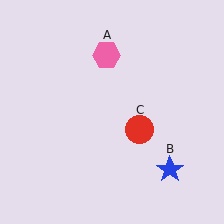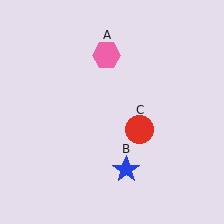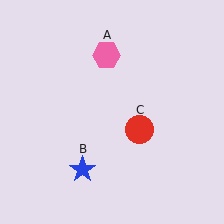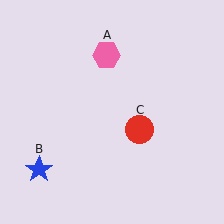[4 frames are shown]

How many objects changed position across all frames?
1 object changed position: blue star (object B).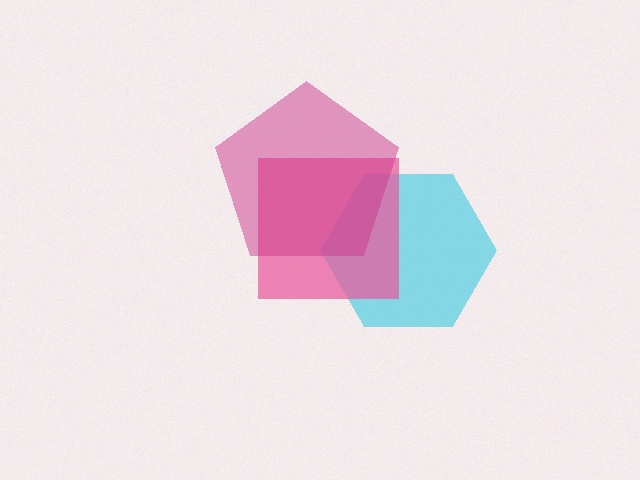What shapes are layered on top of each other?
The layered shapes are: a cyan hexagon, a pink square, a magenta pentagon.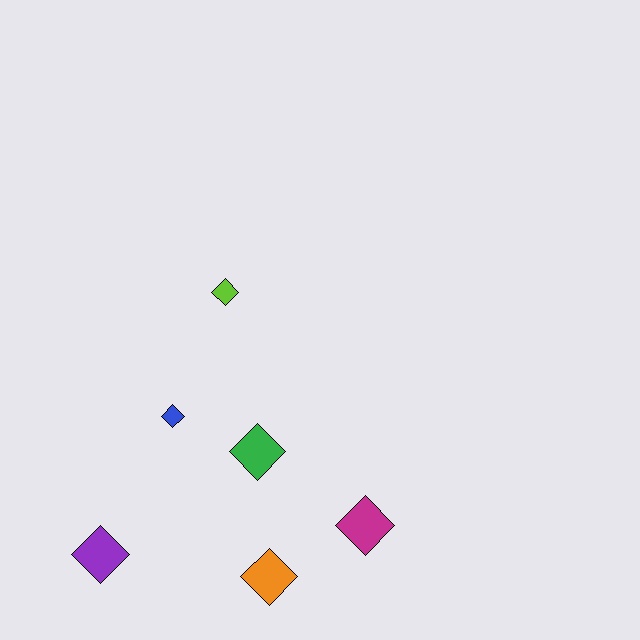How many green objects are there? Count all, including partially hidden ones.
There is 1 green object.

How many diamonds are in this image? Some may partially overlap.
There are 6 diamonds.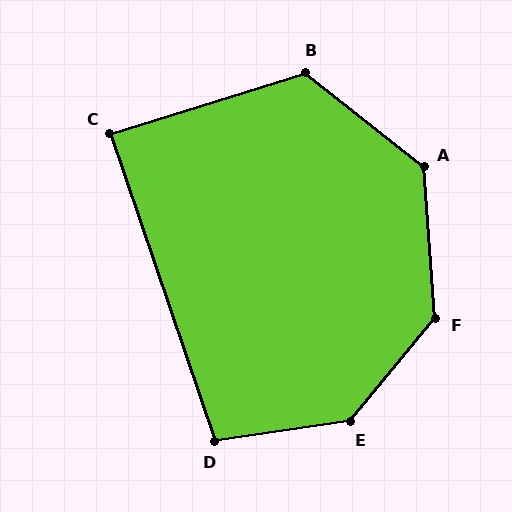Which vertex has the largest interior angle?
E, at approximately 138 degrees.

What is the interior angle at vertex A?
Approximately 133 degrees (obtuse).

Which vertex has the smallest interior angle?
C, at approximately 89 degrees.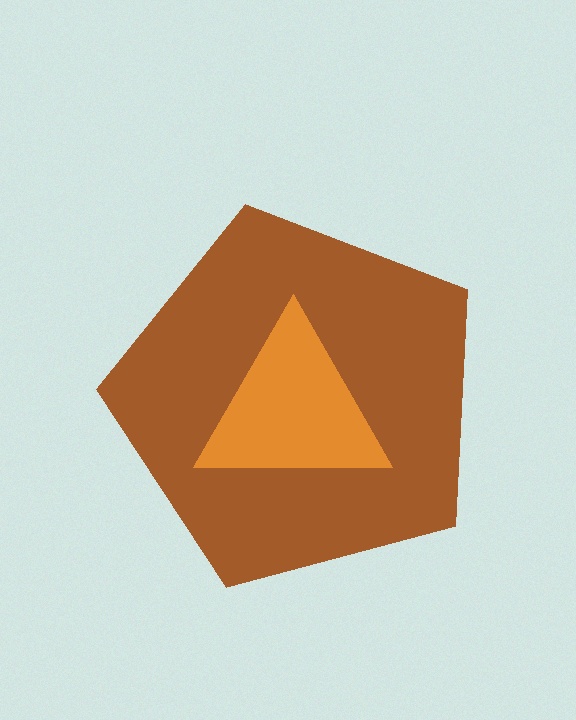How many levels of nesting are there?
2.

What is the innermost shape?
The orange triangle.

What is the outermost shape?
The brown pentagon.